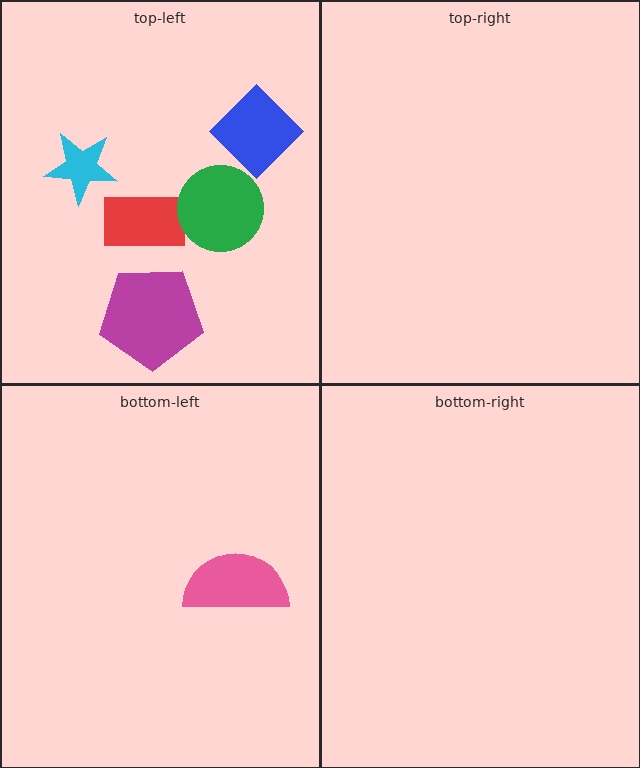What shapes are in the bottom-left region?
The pink semicircle.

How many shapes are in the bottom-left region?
1.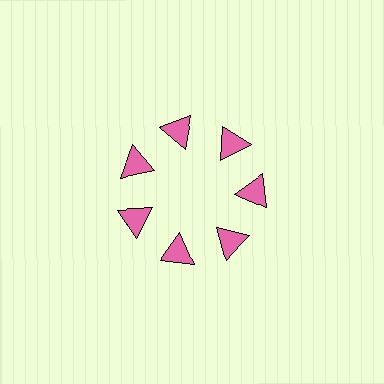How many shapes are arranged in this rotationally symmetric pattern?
There are 7 shapes, arranged in 7 groups of 1.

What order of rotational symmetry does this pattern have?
This pattern has 7-fold rotational symmetry.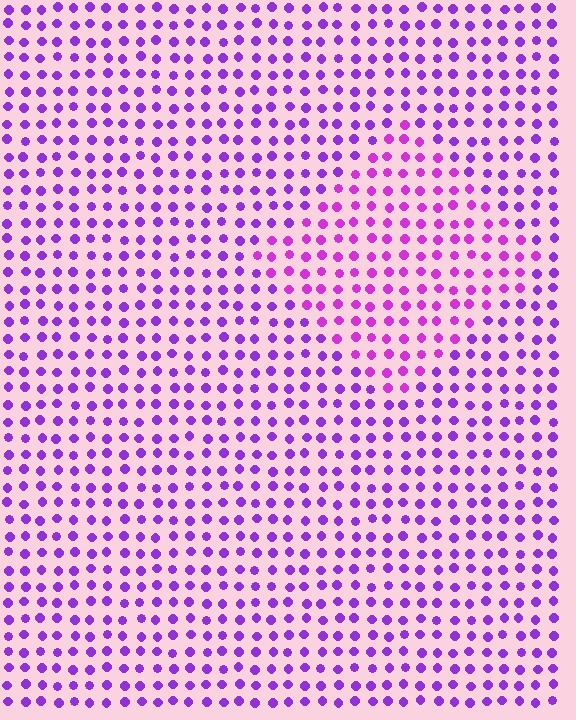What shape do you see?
I see a diamond.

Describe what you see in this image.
The image is filled with small purple elements in a uniform arrangement. A diamond-shaped region is visible where the elements are tinted to a slightly different hue, forming a subtle color boundary.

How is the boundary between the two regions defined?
The boundary is defined purely by a slight shift in hue (about 25 degrees). Spacing, size, and orientation are identical on both sides.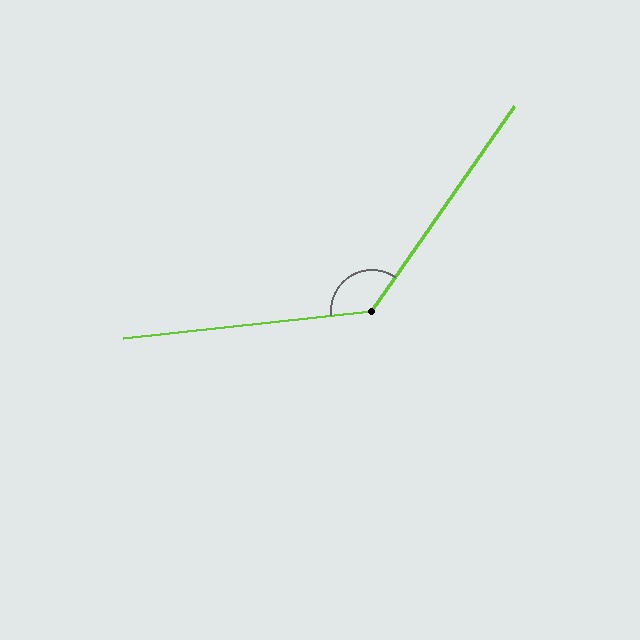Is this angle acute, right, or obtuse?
It is obtuse.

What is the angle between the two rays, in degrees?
Approximately 131 degrees.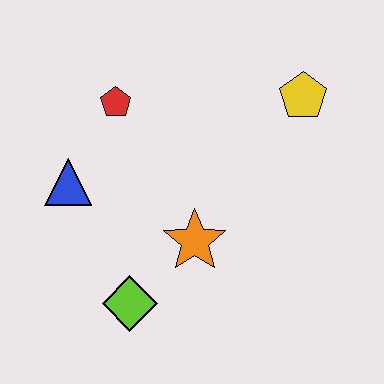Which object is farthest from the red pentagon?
The lime diamond is farthest from the red pentagon.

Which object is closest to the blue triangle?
The red pentagon is closest to the blue triangle.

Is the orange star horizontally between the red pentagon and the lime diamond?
No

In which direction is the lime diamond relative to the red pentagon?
The lime diamond is below the red pentagon.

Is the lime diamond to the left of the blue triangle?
No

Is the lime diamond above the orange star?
No